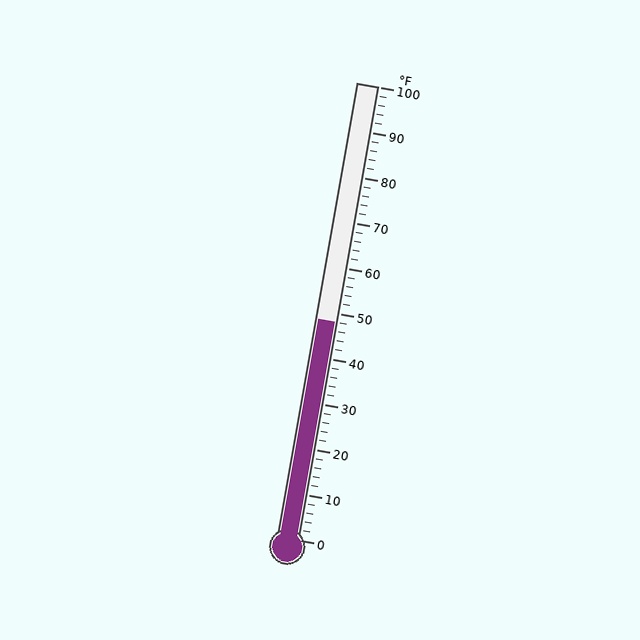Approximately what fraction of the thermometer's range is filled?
The thermometer is filled to approximately 50% of its range.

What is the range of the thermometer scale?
The thermometer scale ranges from 0°F to 100°F.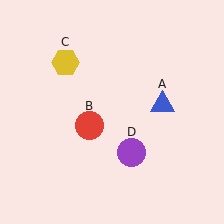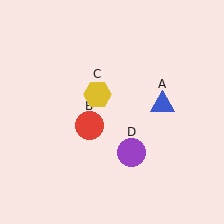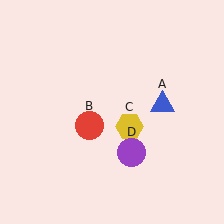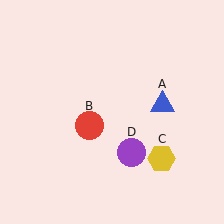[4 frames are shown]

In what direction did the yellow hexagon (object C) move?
The yellow hexagon (object C) moved down and to the right.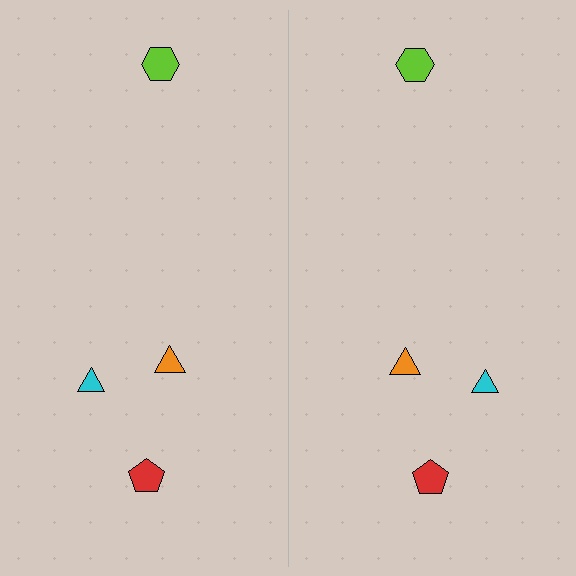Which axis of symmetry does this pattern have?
The pattern has a vertical axis of symmetry running through the center of the image.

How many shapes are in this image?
There are 8 shapes in this image.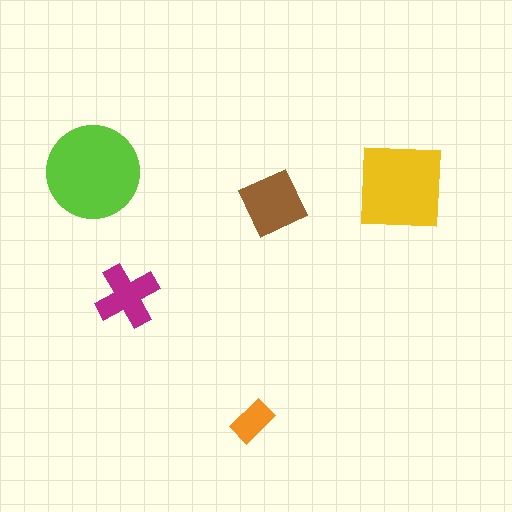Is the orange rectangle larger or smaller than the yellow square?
Smaller.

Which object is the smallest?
The orange rectangle.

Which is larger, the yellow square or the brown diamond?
The yellow square.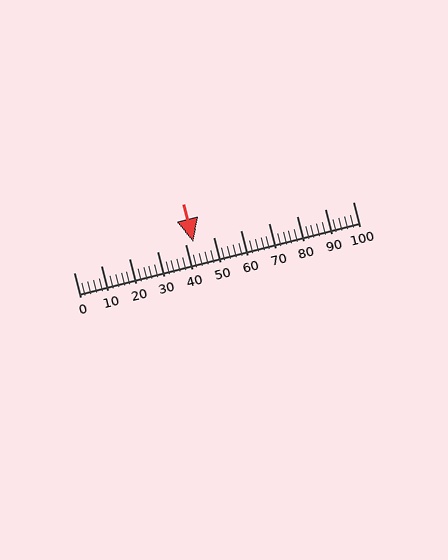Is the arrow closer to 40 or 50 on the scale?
The arrow is closer to 40.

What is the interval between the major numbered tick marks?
The major tick marks are spaced 10 units apart.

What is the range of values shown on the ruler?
The ruler shows values from 0 to 100.